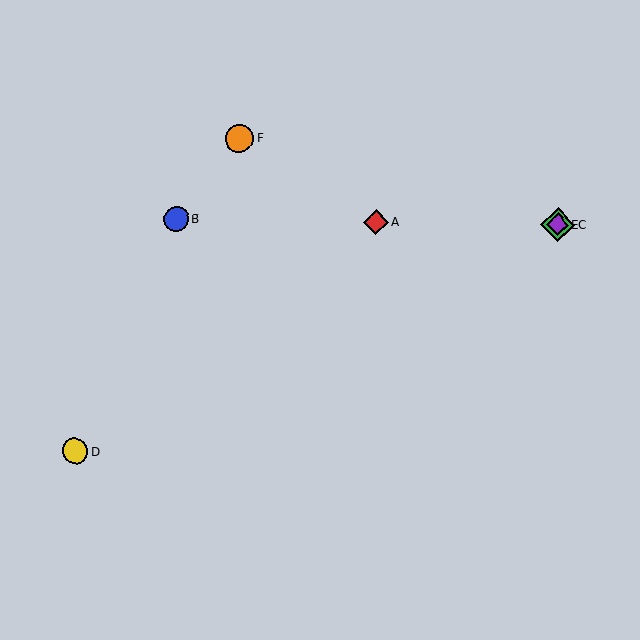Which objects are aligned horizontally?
Objects A, B, C, E are aligned horizontally.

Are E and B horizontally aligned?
Yes, both are at y≈225.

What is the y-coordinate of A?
Object A is at y≈222.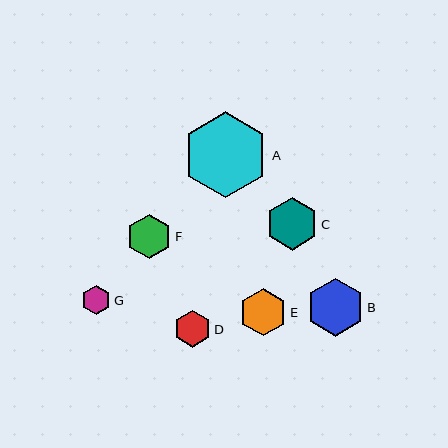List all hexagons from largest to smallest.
From largest to smallest: A, B, C, E, F, D, G.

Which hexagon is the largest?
Hexagon A is the largest with a size of approximately 86 pixels.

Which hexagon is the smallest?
Hexagon G is the smallest with a size of approximately 29 pixels.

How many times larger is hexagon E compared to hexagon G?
Hexagon E is approximately 1.6 times the size of hexagon G.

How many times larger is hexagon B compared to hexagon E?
Hexagon B is approximately 1.2 times the size of hexagon E.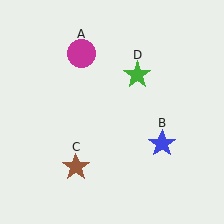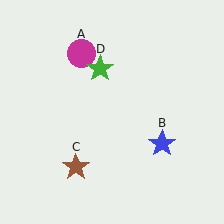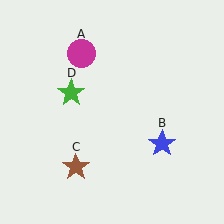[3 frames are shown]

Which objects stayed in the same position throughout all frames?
Magenta circle (object A) and blue star (object B) and brown star (object C) remained stationary.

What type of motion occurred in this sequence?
The green star (object D) rotated counterclockwise around the center of the scene.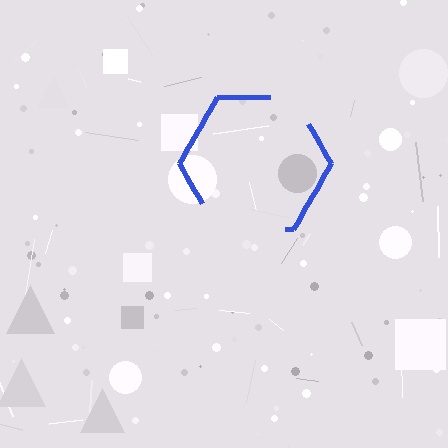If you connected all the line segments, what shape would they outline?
They would outline a hexagon.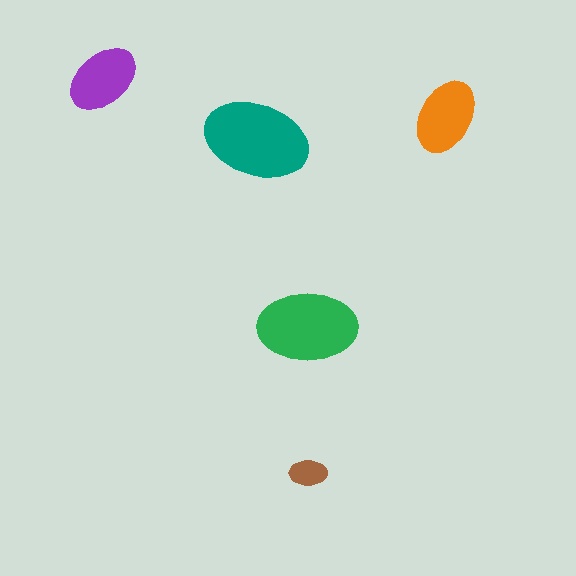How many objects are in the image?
There are 5 objects in the image.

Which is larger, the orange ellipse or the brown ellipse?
The orange one.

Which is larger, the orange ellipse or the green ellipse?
The green one.